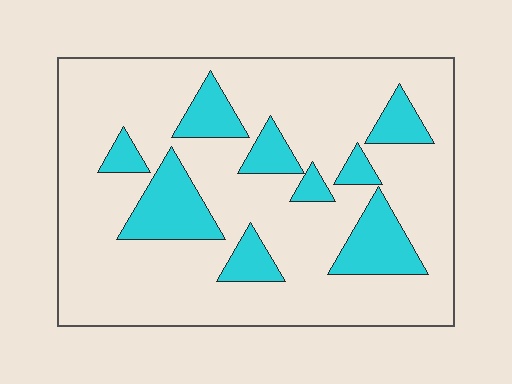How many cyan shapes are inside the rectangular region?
9.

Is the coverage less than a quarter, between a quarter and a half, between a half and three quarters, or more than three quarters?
Less than a quarter.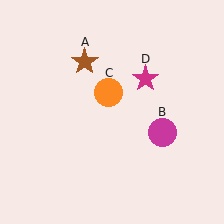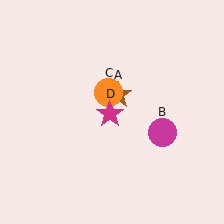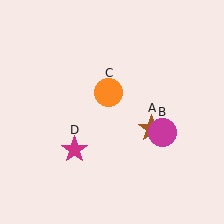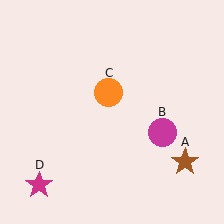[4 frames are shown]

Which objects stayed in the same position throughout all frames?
Magenta circle (object B) and orange circle (object C) remained stationary.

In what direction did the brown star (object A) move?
The brown star (object A) moved down and to the right.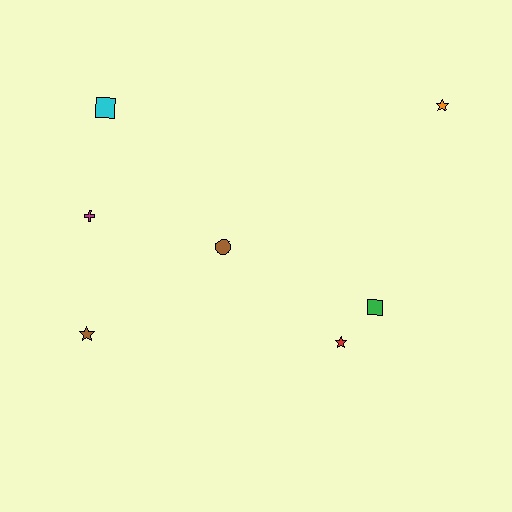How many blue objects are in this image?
There are no blue objects.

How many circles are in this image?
There is 1 circle.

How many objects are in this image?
There are 7 objects.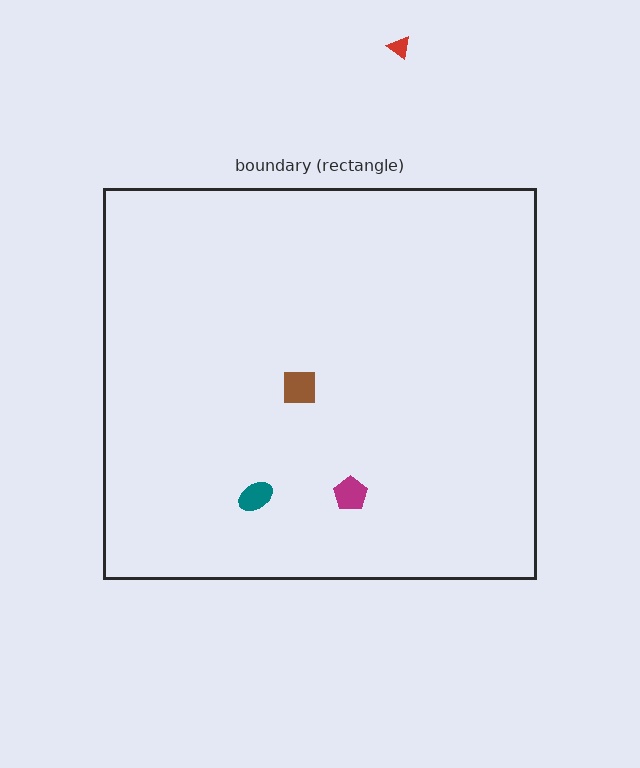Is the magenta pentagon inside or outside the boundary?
Inside.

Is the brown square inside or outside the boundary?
Inside.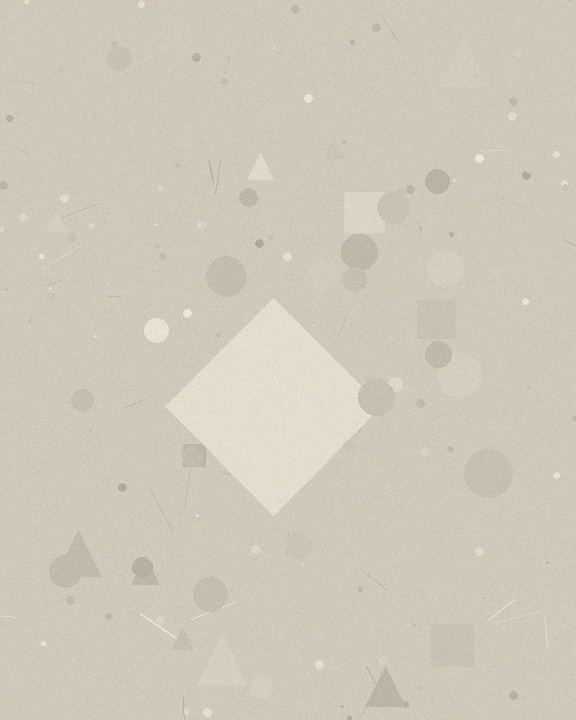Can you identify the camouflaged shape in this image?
The camouflaged shape is a diamond.